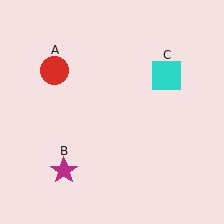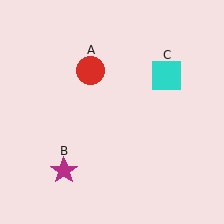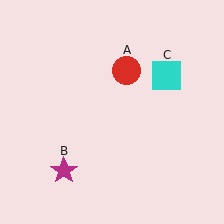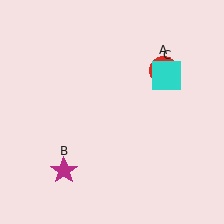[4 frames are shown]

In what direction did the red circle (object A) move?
The red circle (object A) moved right.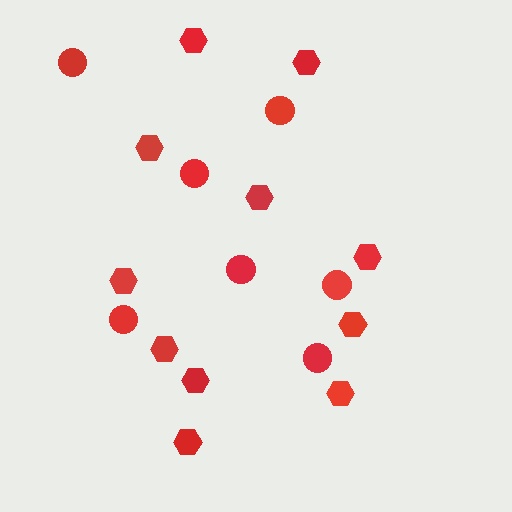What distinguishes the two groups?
There are 2 groups: one group of circles (7) and one group of hexagons (11).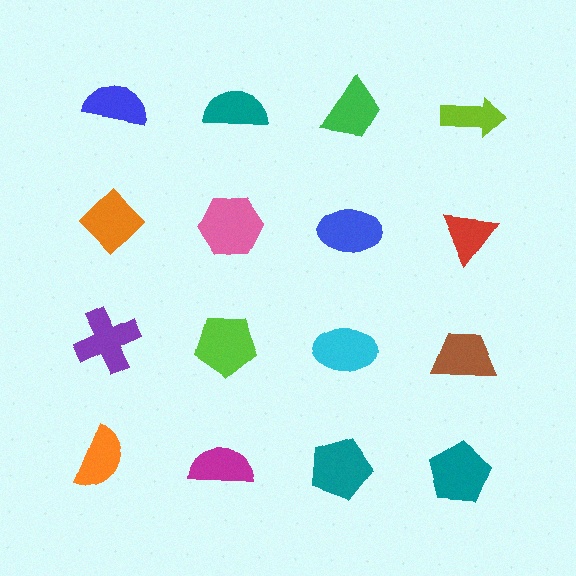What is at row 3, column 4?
A brown trapezoid.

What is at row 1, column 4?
A lime arrow.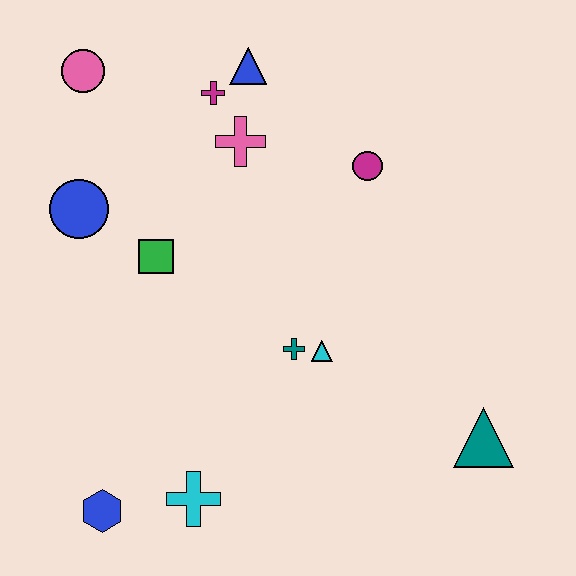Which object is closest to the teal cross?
The cyan triangle is closest to the teal cross.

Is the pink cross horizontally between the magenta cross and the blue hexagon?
No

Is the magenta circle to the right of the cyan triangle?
Yes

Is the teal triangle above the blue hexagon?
Yes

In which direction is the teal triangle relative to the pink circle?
The teal triangle is to the right of the pink circle.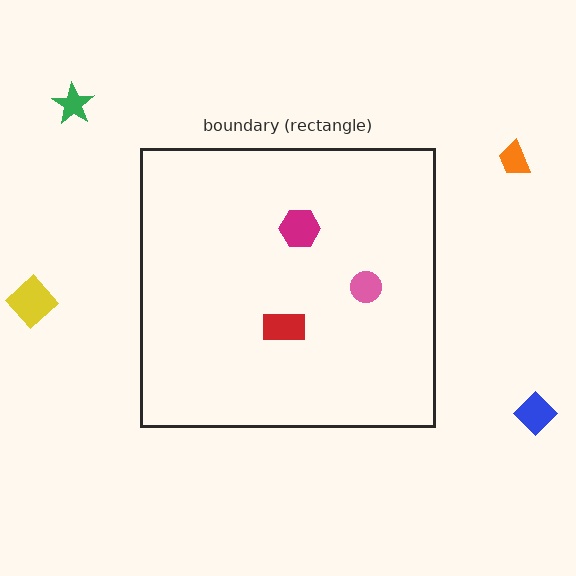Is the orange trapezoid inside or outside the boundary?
Outside.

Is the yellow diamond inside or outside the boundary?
Outside.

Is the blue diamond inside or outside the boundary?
Outside.